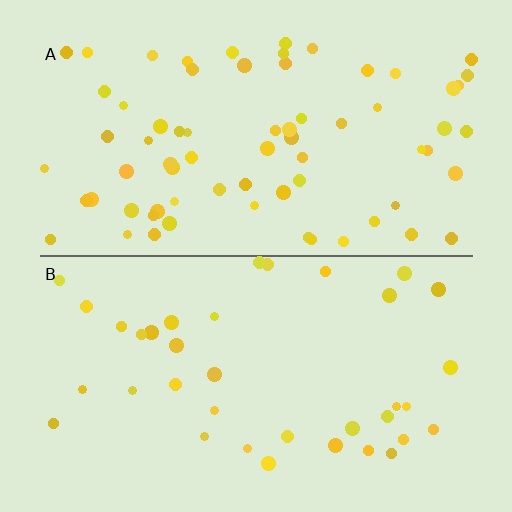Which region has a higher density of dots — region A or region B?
A (the top).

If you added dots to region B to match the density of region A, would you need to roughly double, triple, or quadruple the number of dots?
Approximately double.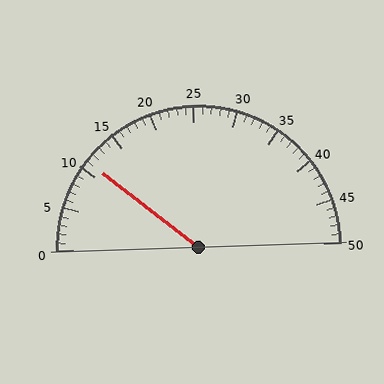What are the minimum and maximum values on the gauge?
The gauge ranges from 0 to 50.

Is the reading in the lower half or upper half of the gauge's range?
The reading is in the lower half of the range (0 to 50).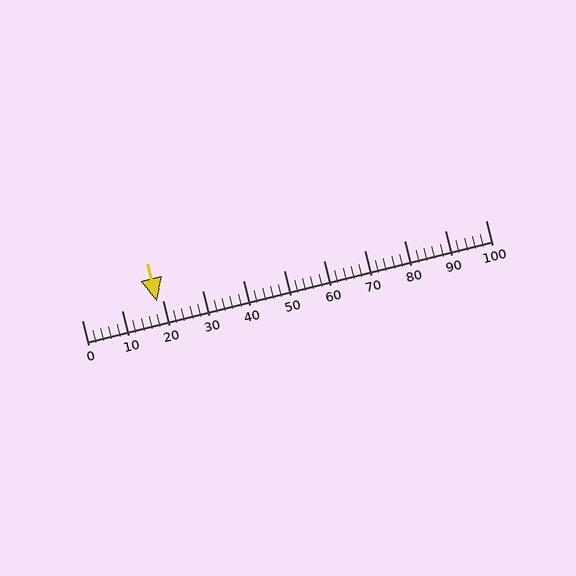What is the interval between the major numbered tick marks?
The major tick marks are spaced 10 units apart.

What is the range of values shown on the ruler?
The ruler shows values from 0 to 100.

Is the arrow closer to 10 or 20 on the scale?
The arrow is closer to 20.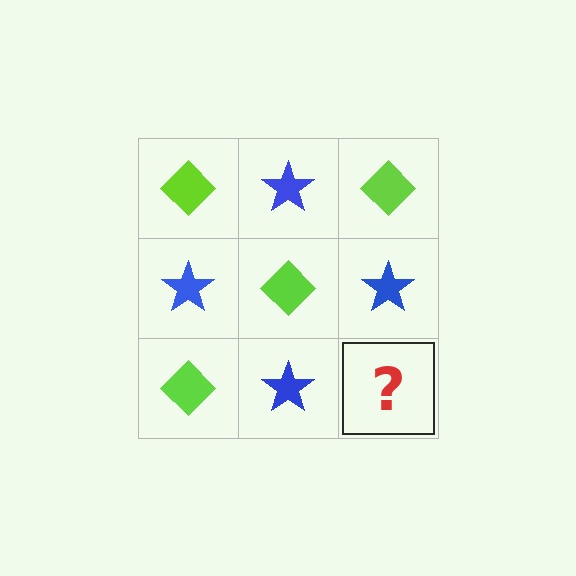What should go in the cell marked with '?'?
The missing cell should contain a lime diamond.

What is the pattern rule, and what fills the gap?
The rule is that it alternates lime diamond and blue star in a checkerboard pattern. The gap should be filled with a lime diamond.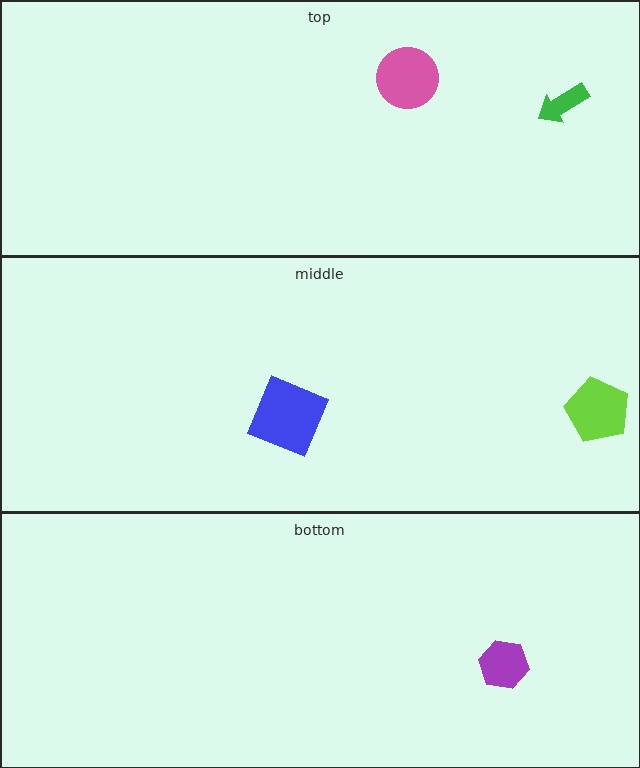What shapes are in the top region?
The pink circle, the green arrow.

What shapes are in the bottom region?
The purple hexagon.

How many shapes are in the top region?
2.